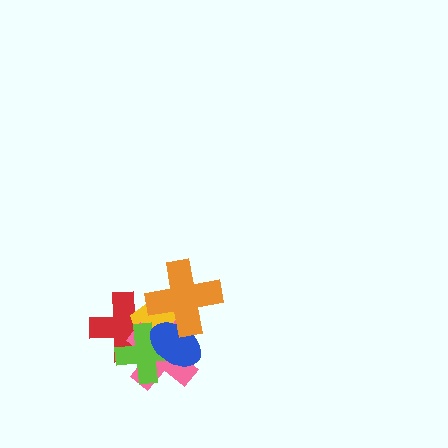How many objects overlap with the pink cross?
5 objects overlap with the pink cross.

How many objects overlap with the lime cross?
4 objects overlap with the lime cross.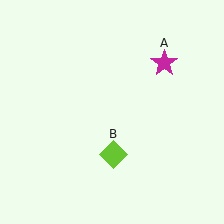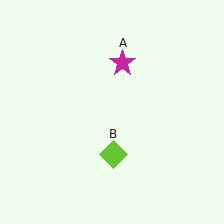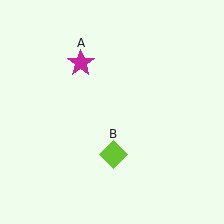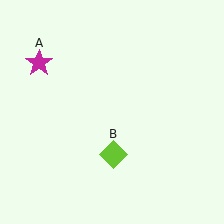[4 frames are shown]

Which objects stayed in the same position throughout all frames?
Lime diamond (object B) remained stationary.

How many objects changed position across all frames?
1 object changed position: magenta star (object A).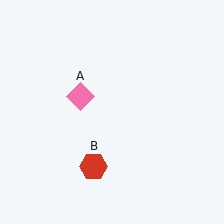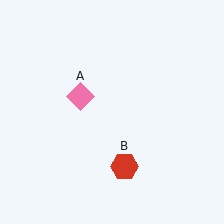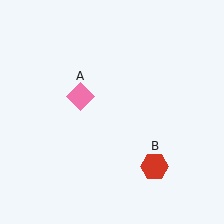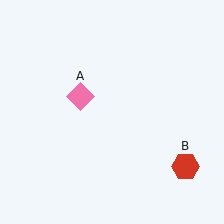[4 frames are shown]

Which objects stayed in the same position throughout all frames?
Pink diamond (object A) remained stationary.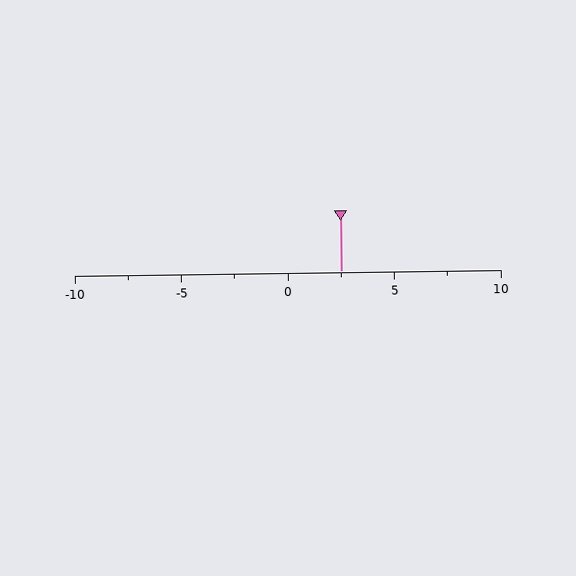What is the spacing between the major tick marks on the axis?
The major ticks are spaced 5 apart.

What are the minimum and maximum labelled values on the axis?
The axis runs from -10 to 10.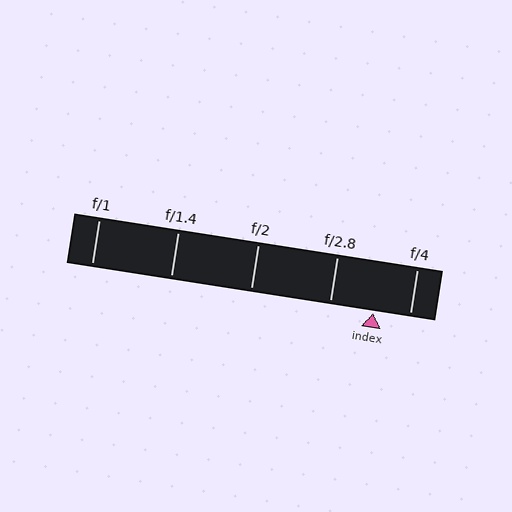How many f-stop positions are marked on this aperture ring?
There are 5 f-stop positions marked.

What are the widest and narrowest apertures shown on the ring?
The widest aperture shown is f/1 and the narrowest is f/4.